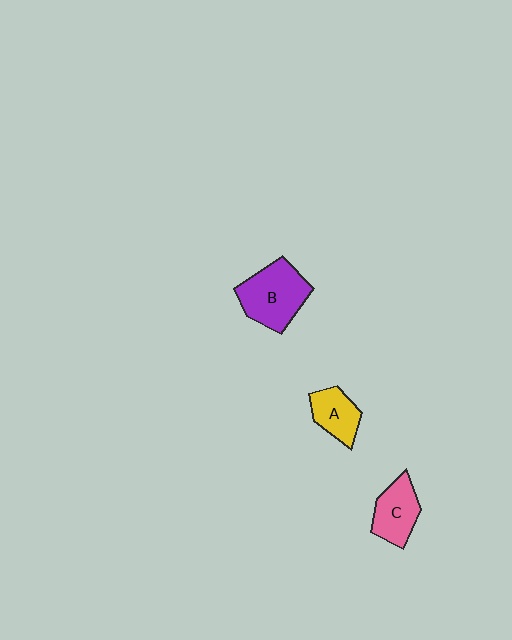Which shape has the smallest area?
Shape A (yellow).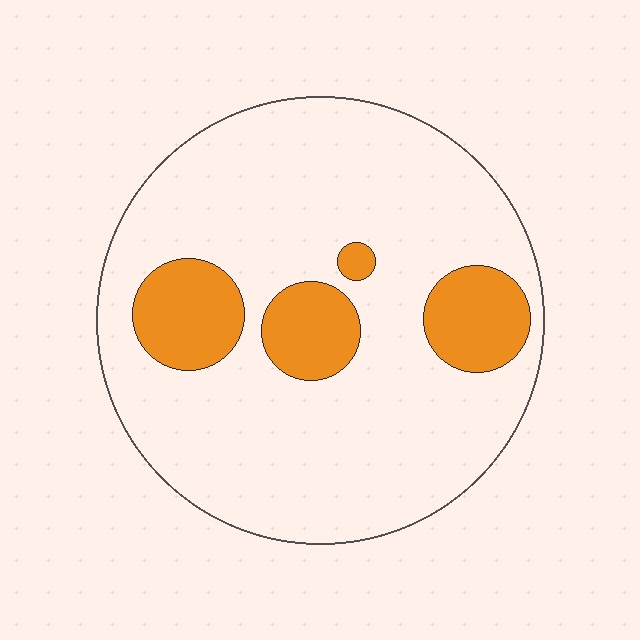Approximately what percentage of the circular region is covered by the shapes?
Approximately 20%.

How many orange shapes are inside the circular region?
4.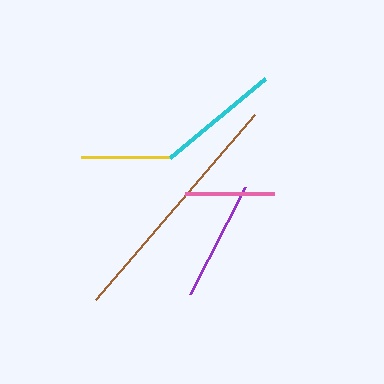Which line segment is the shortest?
The yellow line is the shortest at approximately 88 pixels.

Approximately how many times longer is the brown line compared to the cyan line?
The brown line is approximately 2.0 times the length of the cyan line.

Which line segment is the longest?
The brown line is the longest at approximately 244 pixels.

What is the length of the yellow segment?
The yellow segment is approximately 88 pixels long.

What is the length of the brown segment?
The brown segment is approximately 244 pixels long.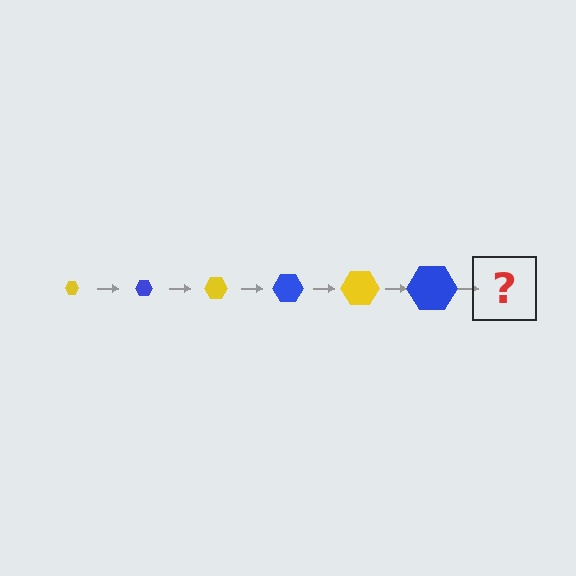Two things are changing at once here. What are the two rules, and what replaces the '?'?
The two rules are that the hexagon grows larger each step and the color cycles through yellow and blue. The '?' should be a yellow hexagon, larger than the previous one.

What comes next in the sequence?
The next element should be a yellow hexagon, larger than the previous one.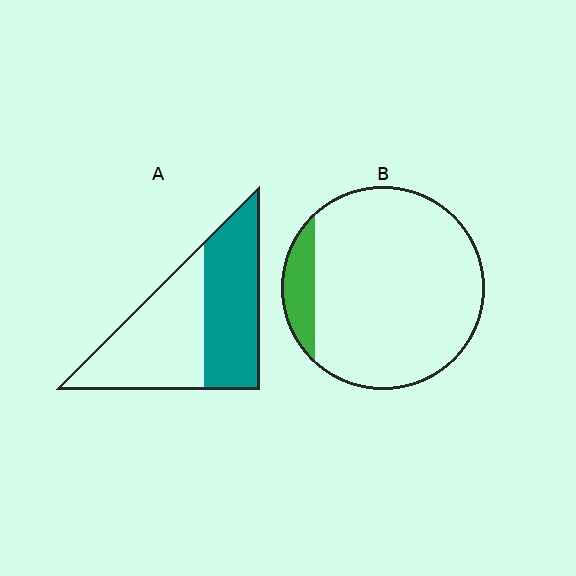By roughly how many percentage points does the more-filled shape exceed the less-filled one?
By roughly 35 percentage points (A over B).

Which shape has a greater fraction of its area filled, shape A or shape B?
Shape A.